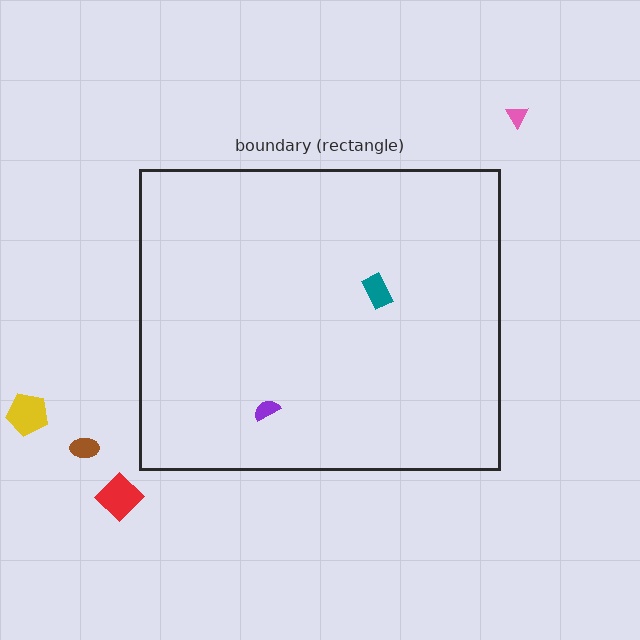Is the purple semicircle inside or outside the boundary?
Inside.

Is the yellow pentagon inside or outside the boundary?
Outside.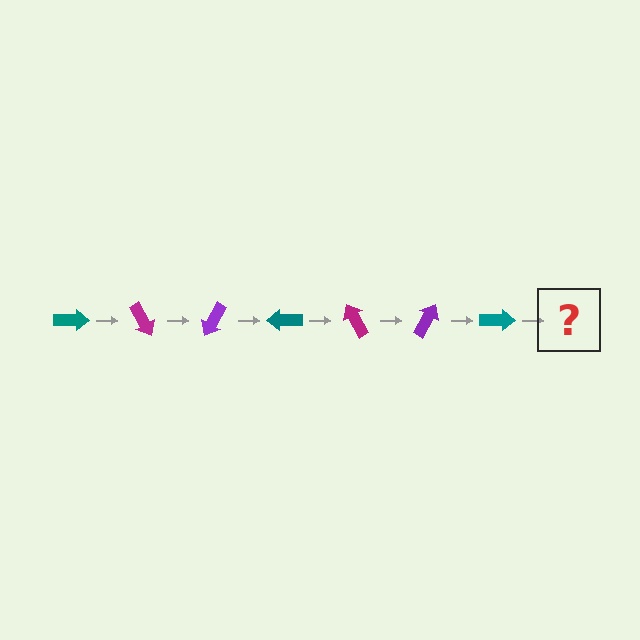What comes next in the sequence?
The next element should be a magenta arrow, rotated 420 degrees from the start.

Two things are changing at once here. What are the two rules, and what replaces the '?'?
The two rules are that it rotates 60 degrees each step and the color cycles through teal, magenta, and purple. The '?' should be a magenta arrow, rotated 420 degrees from the start.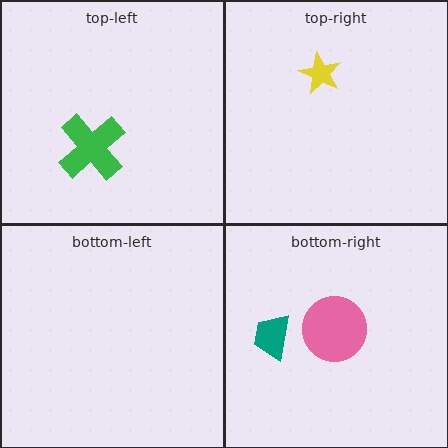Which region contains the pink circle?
The bottom-right region.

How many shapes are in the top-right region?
1.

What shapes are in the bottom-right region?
The teal trapezoid, the pink circle.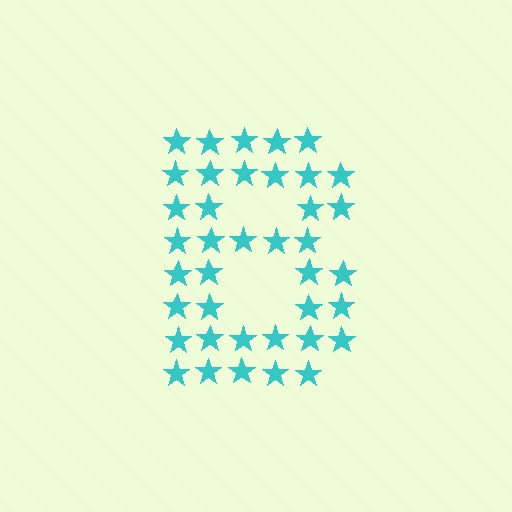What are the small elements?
The small elements are stars.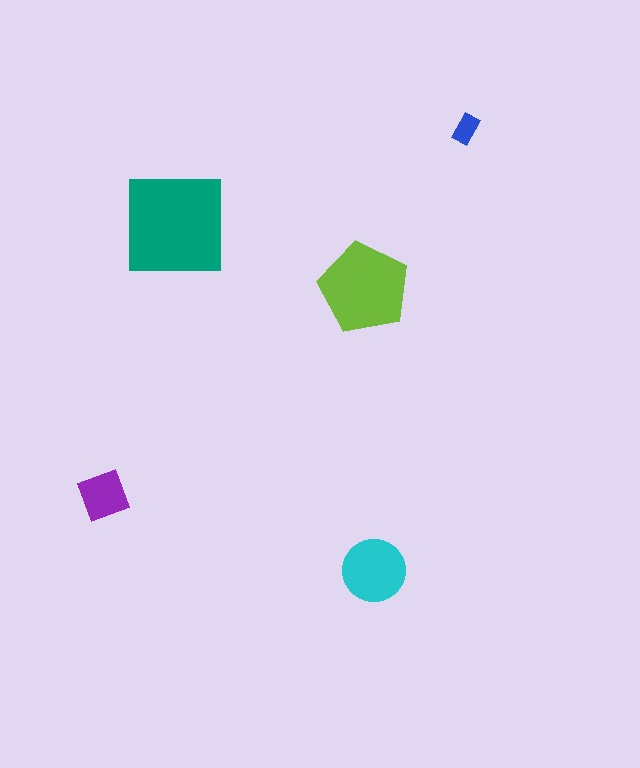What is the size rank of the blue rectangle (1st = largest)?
5th.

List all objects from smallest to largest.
The blue rectangle, the purple diamond, the cyan circle, the lime pentagon, the teal square.